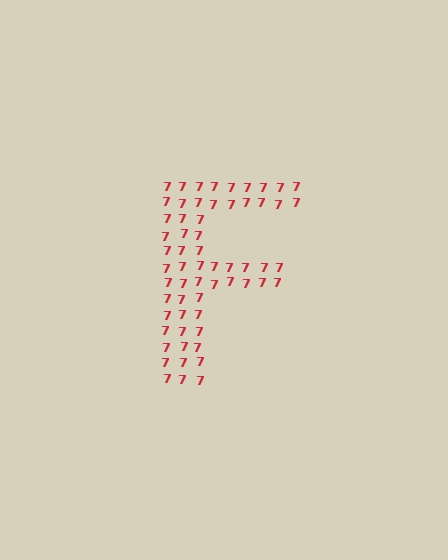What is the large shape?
The large shape is the letter F.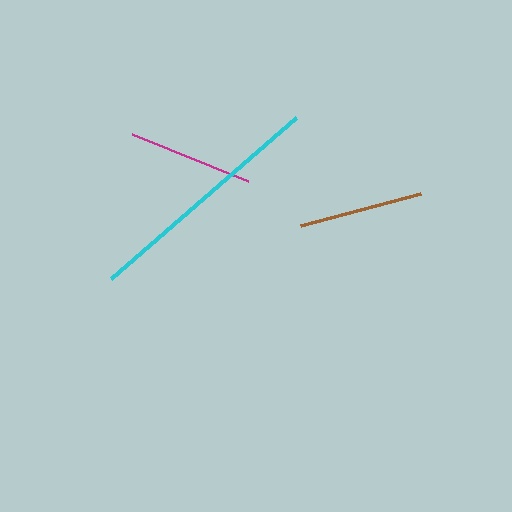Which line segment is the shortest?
The brown line is the shortest at approximately 124 pixels.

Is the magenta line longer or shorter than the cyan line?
The cyan line is longer than the magenta line.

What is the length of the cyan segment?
The cyan segment is approximately 245 pixels long.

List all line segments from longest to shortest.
From longest to shortest: cyan, magenta, brown.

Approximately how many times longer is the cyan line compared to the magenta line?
The cyan line is approximately 1.9 times the length of the magenta line.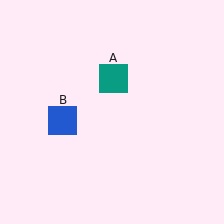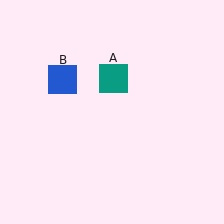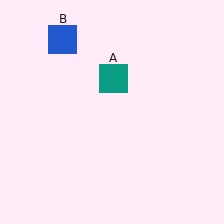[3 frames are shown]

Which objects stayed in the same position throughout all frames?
Teal square (object A) remained stationary.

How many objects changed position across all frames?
1 object changed position: blue square (object B).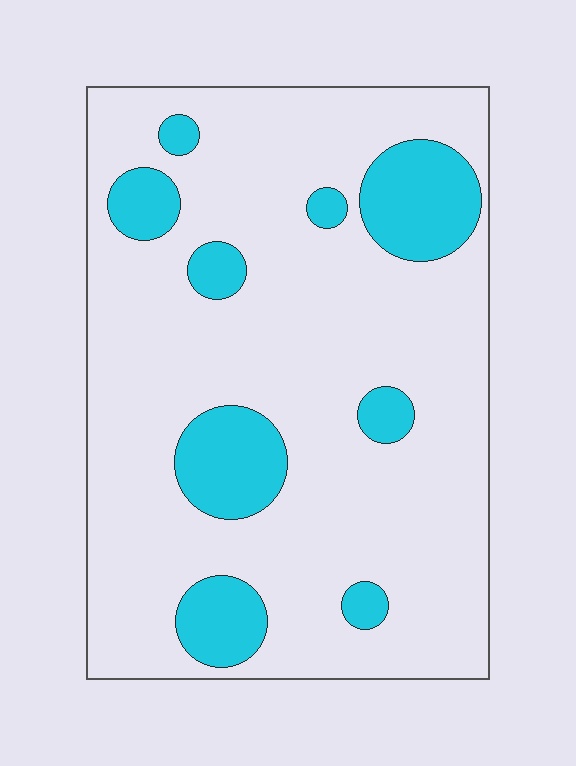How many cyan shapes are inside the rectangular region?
9.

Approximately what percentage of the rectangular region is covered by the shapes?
Approximately 20%.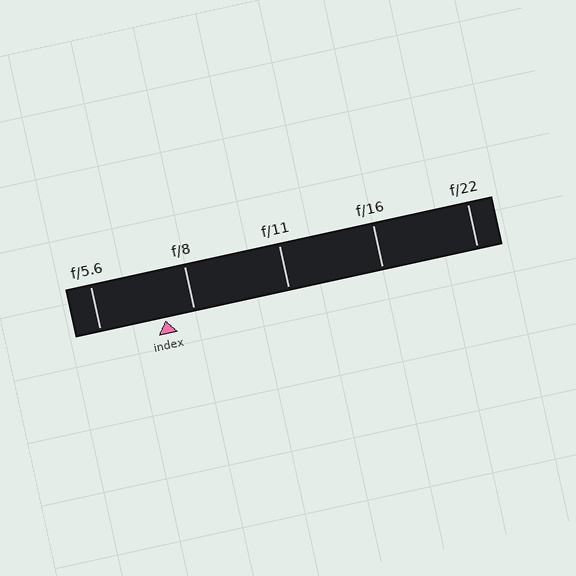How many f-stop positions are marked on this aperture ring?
There are 5 f-stop positions marked.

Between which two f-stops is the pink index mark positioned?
The index mark is between f/5.6 and f/8.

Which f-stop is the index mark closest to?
The index mark is closest to f/8.